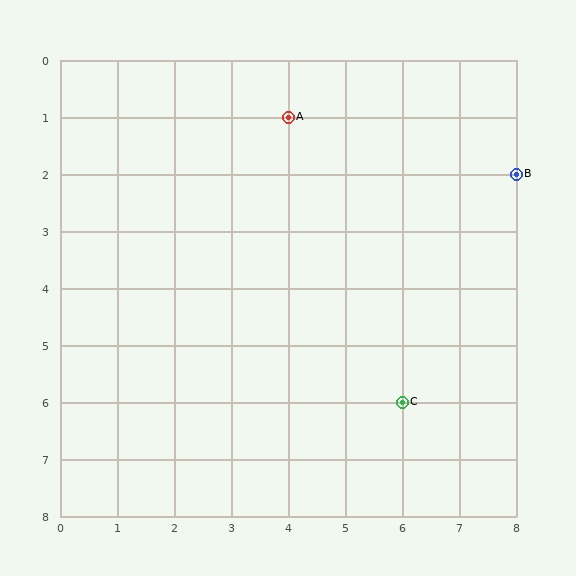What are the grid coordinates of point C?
Point C is at grid coordinates (6, 6).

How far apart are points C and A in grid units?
Points C and A are 2 columns and 5 rows apart (about 5.4 grid units diagonally).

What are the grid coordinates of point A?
Point A is at grid coordinates (4, 1).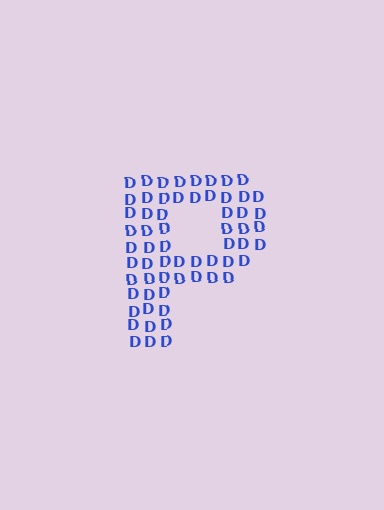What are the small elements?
The small elements are letter D's.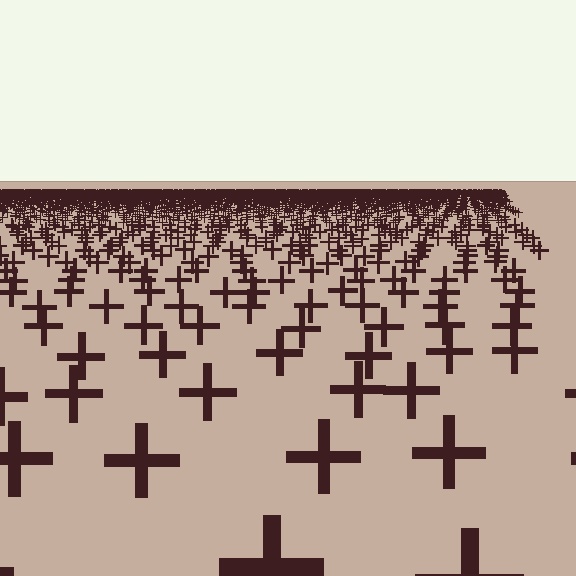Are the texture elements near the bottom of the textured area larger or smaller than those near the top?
Larger. Near the bottom, elements are closer to the viewer and appear at a bigger on-screen size.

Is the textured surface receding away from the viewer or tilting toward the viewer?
The surface is receding away from the viewer. Texture elements get smaller and denser toward the top.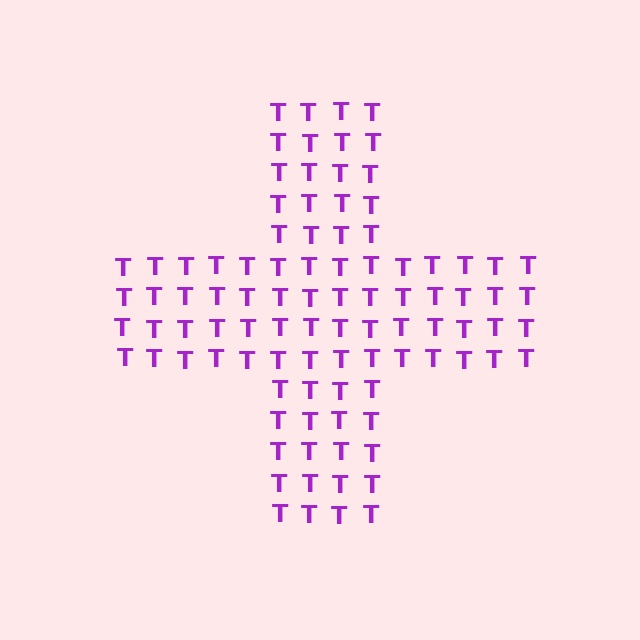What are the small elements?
The small elements are letter T's.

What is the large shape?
The large shape is a cross.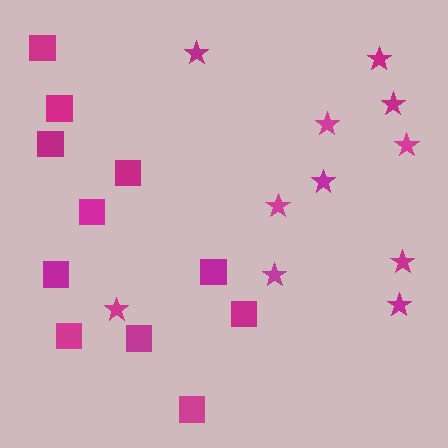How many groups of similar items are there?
There are 2 groups: one group of squares (11) and one group of stars (11).